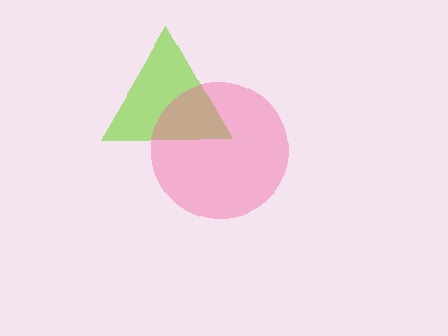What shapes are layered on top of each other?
The layered shapes are: a lime triangle, a pink circle.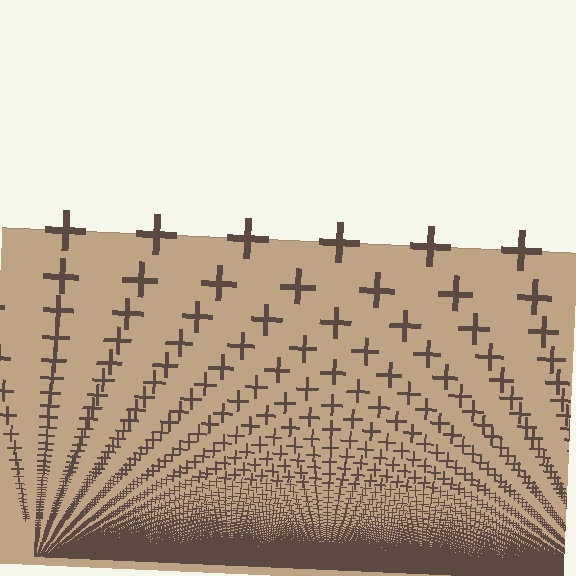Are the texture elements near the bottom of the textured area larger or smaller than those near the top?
Smaller. The gradient is inverted — elements near the bottom are smaller and denser.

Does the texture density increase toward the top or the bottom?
Density increases toward the bottom.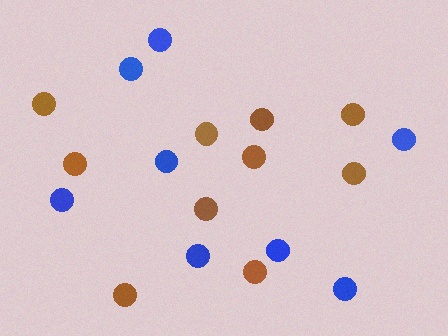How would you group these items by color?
There are 2 groups: one group of brown circles (10) and one group of blue circles (8).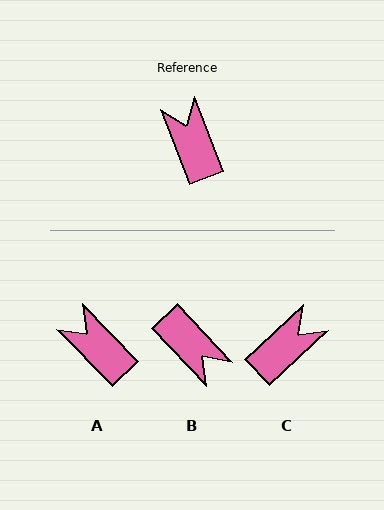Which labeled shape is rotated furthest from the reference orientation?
B, about 158 degrees away.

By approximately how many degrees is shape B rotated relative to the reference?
Approximately 158 degrees clockwise.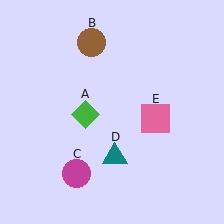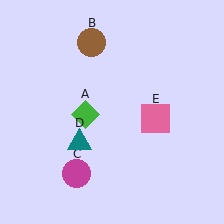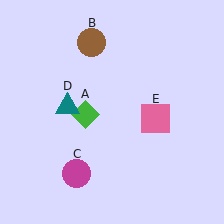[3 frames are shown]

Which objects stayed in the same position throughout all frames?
Green diamond (object A) and brown circle (object B) and magenta circle (object C) and pink square (object E) remained stationary.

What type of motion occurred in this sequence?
The teal triangle (object D) rotated clockwise around the center of the scene.